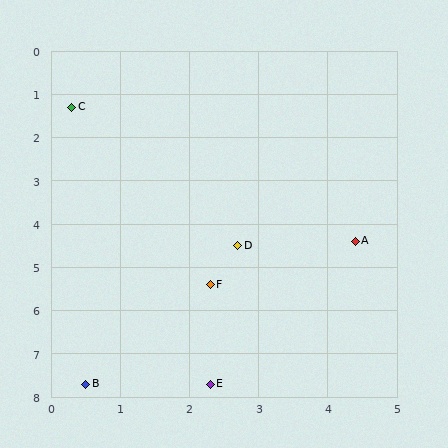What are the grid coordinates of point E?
Point E is at approximately (2.3, 7.7).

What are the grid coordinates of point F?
Point F is at approximately (2.3, 5.4).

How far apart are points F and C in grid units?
Points F and C are about 4.6 grid units apart.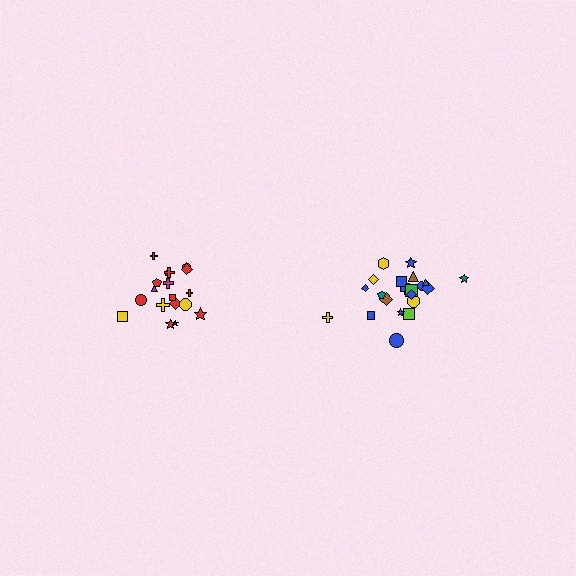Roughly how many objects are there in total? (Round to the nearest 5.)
Roughly 40 objects in total.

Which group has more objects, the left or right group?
The right group.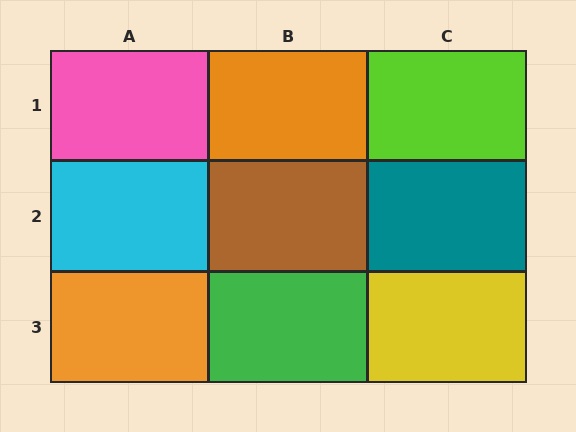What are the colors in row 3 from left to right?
Orange, green, yellow.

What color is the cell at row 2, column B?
Brown.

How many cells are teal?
1 cell is teal.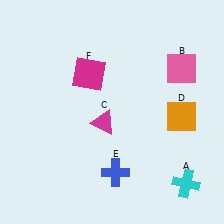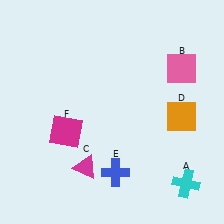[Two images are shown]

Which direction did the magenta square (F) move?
The magenta square (F) moved down.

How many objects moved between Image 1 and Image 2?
2 objects moved between the two images.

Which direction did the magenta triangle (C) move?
The magenta triangle (C) moved down.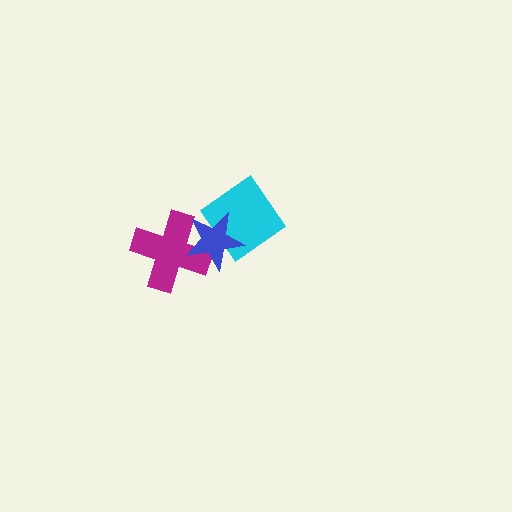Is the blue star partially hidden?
No, no other shape covers it.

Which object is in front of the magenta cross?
The blue star is in front of the magenta cross.